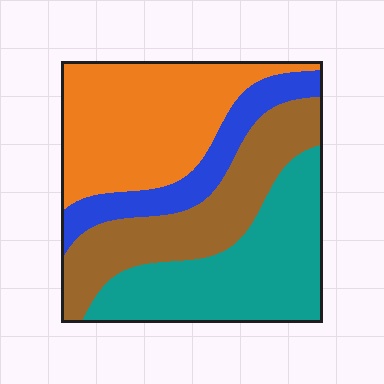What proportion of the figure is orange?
Orange takes up about one third (1/3) of the figure.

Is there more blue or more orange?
Orange.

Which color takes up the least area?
Blue, at roughly 15%.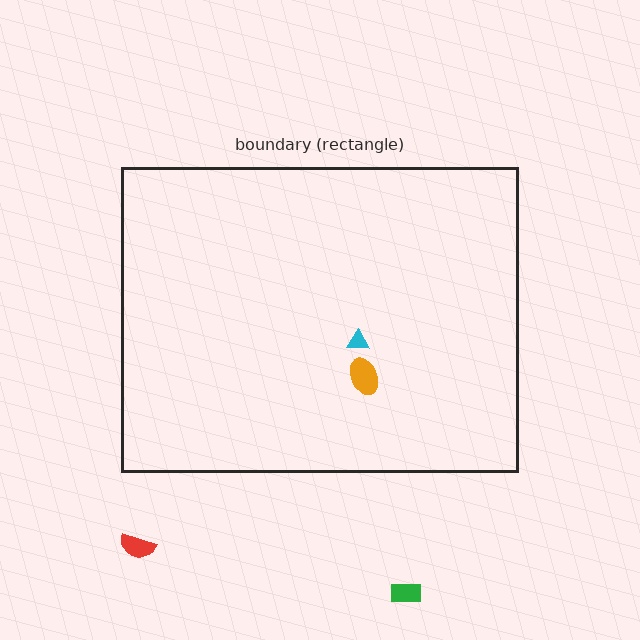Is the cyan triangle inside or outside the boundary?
Inside.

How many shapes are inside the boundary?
2 inside, 2 outside.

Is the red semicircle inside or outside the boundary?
Outside.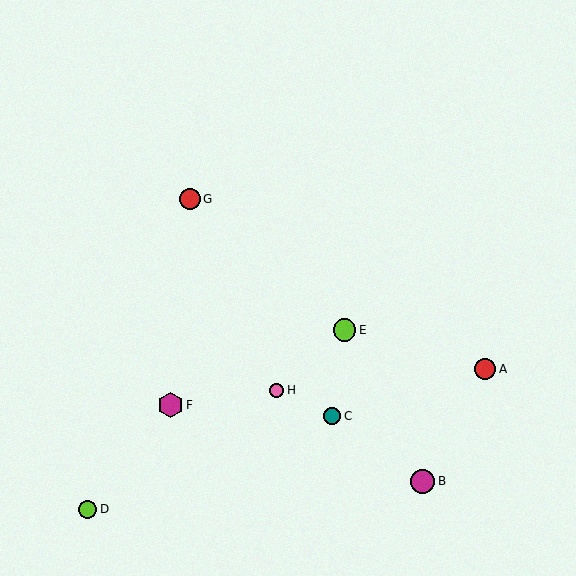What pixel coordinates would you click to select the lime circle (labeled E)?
Click at (344, 330) to select the lime circle E.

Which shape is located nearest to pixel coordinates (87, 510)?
The lime circle (labeled D) at (88, 509) is nearest to that location.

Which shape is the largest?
The magenta hexagon (labeled F) is the largest.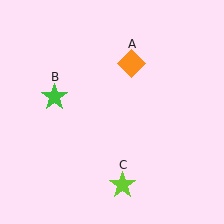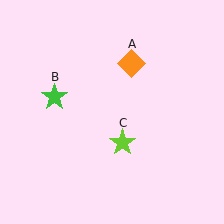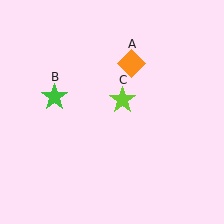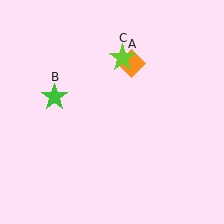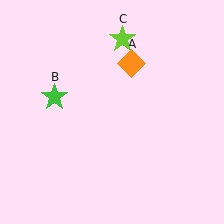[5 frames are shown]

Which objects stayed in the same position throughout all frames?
Orange diamond (object A) and green star (object B) remained stationary.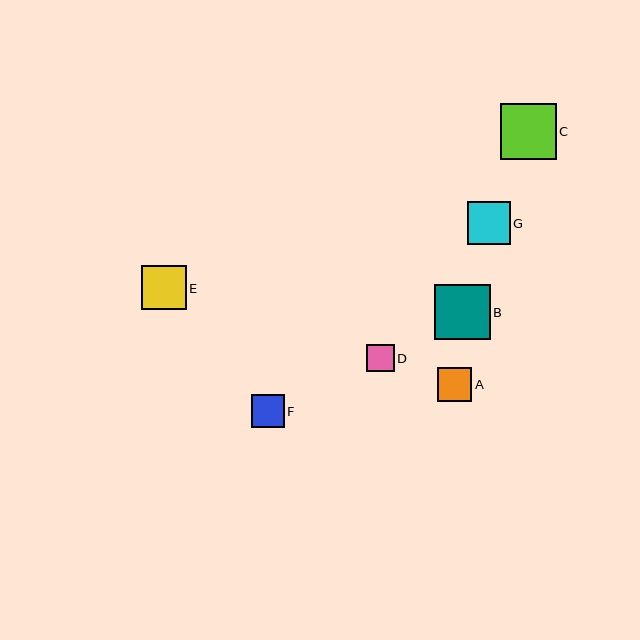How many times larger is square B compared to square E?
Square B is approximately 1.2 times the size of square E.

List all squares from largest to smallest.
From largest to smallest: C, B, E, G, A, F, D.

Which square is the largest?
Square C is the largest with a size of approximately 56 pixels.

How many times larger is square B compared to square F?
Square B is approximately 1.7 times the size of square F.